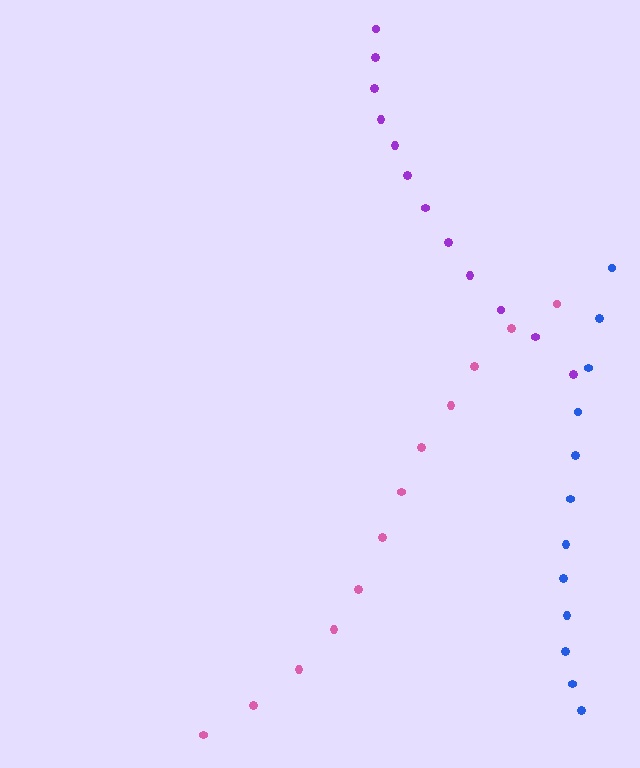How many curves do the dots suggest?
There are 3 distinct paths.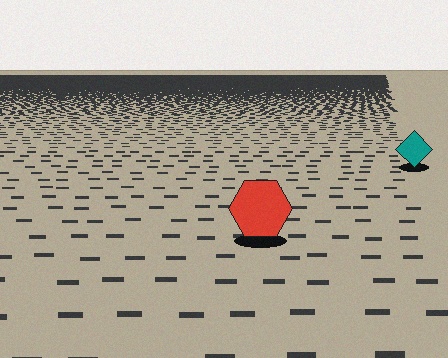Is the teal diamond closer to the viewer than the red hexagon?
No. The red hexagon is closer — you can tell from the texture gradient: the ground texture is coarser near it.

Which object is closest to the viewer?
The red hexagon is closest. The texture marks near it are larger and more spread out.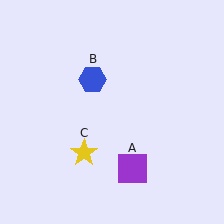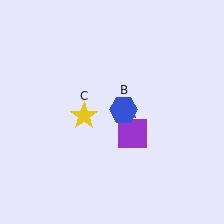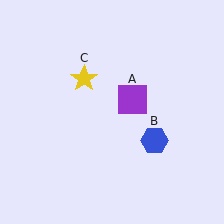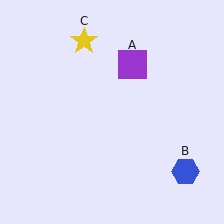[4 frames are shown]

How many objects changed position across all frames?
3 objects changed position: purple square (object A), blue hexagon (object B), yellow star (object C).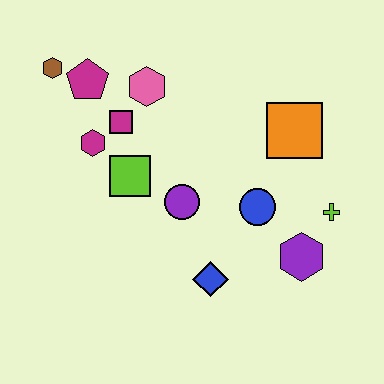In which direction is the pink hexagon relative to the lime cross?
The pink hexagon is to the left of the lime cross.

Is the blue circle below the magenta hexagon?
Yes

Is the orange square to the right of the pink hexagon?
Yes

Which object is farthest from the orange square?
The brown hexagon is farthest from the orange square.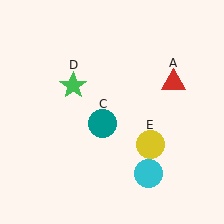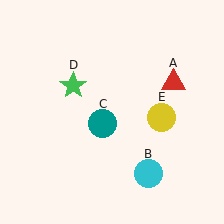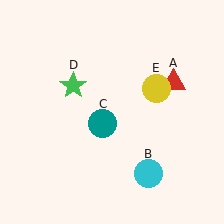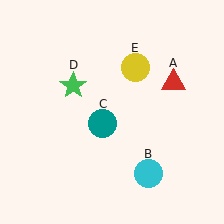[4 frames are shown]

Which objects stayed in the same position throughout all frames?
Red triangle (object A) and cyan circle (object B) and teal circle (object C) and green star (object D) remained stationary.